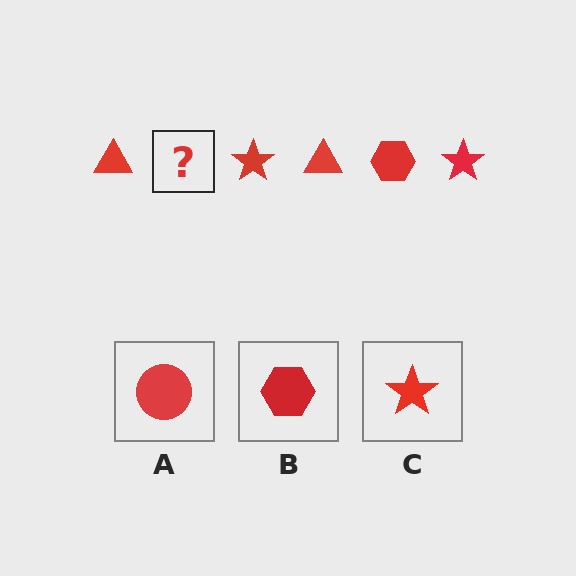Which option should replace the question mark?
Option B.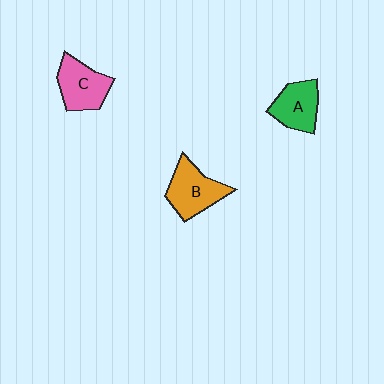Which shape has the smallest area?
Shape A (green).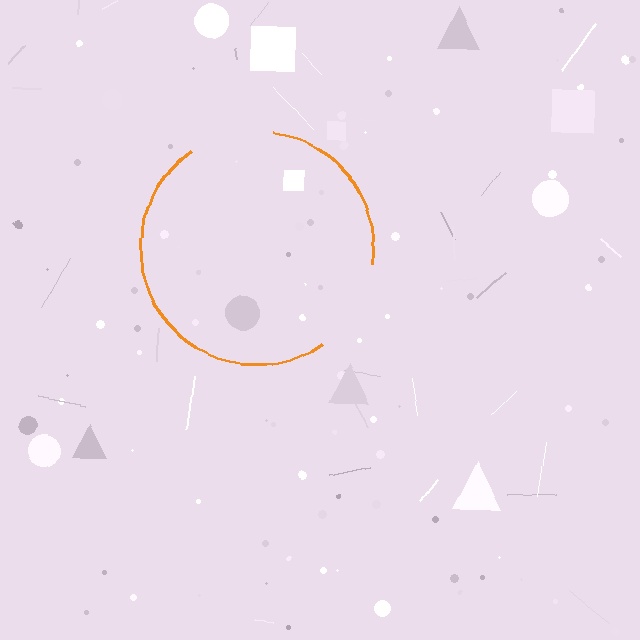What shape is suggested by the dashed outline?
The dashed outline suggests a circle.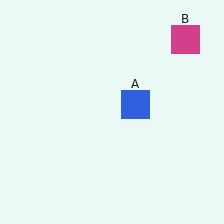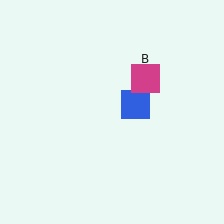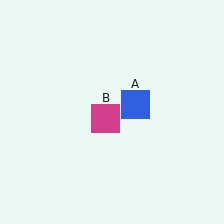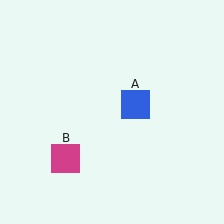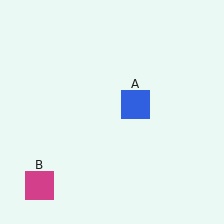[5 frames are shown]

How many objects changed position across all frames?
1 object changed position: magenta square (object B).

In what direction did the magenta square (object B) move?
The magenta square (object B) moved down and to the left.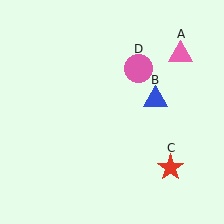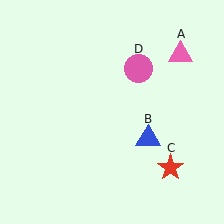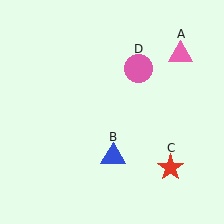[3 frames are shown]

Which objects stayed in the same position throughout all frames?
Pink triangle (object A) and red star (object C) and pink circle (object D) remained stationary.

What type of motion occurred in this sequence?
The blue triangle (object B) rotated clockwise around the center of the scene.